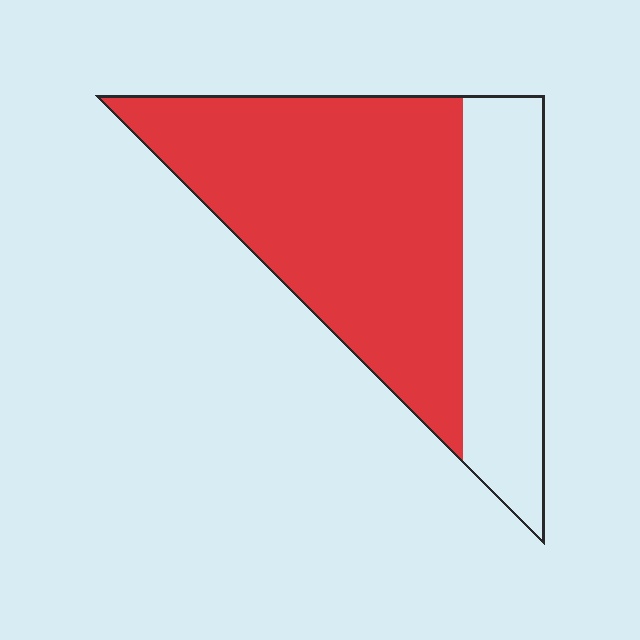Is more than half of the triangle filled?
Yes.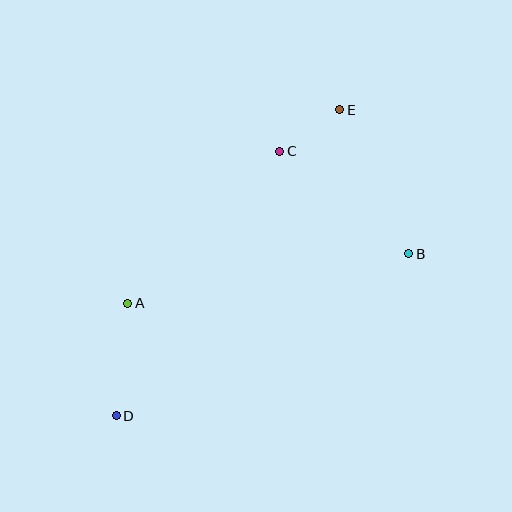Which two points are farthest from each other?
Points D and E are farthest from each other.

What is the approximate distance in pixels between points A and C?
The distance between A and C is approximately 215 pixels.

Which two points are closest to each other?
Points C and E are closest to each other.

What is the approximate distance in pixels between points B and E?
The distance between B and E is approximately 160 pixels.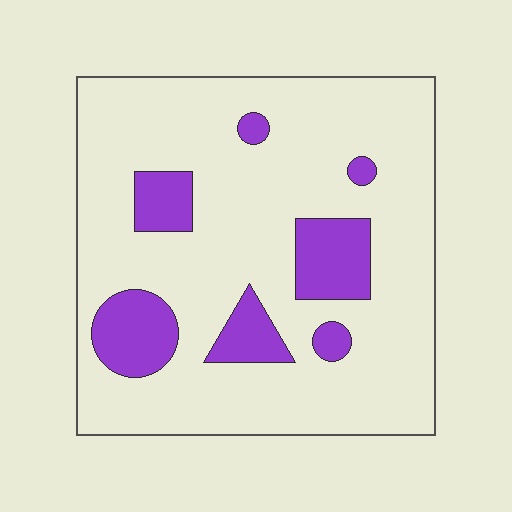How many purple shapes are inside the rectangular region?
7.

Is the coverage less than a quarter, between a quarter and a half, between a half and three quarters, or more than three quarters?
Less than a quarter.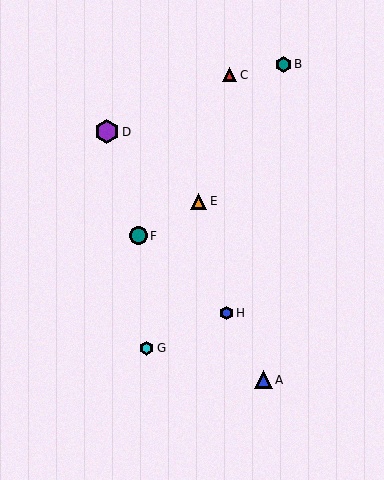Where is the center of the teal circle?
The center of the teal circle is at (138, 236).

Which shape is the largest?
The purple hexagon (labeled D) is the largest.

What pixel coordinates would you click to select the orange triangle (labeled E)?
Click at (199, 201) to select the orange triangle E.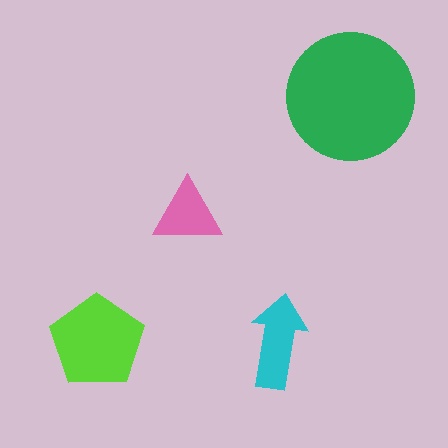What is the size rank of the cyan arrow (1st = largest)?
3rd.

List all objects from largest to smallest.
The green circle, the lime pentagon, the cyan arrow, the pink triangle.